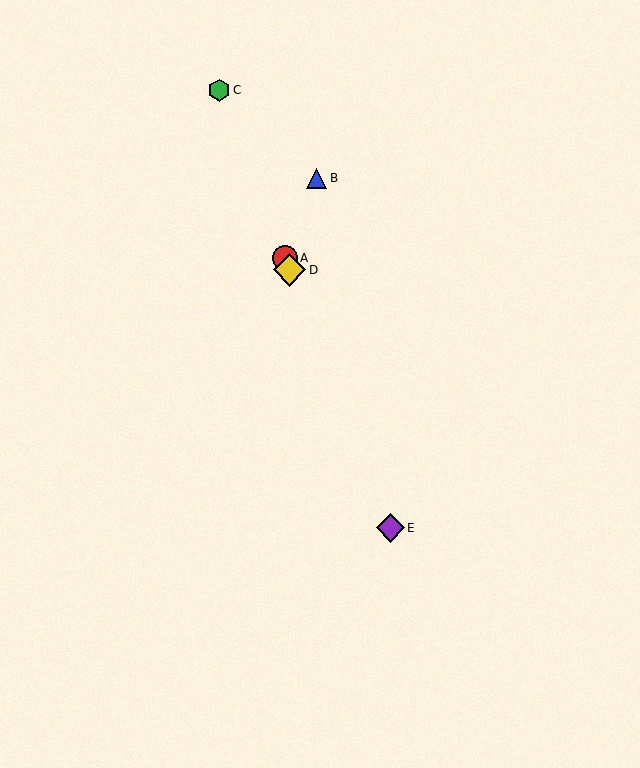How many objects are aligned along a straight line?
4 objects (A, C, D, E) are aligned along a straight line.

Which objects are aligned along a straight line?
Objects A, C, D, E are aligned along a straight line.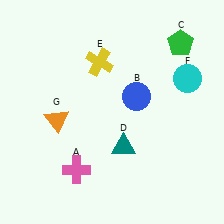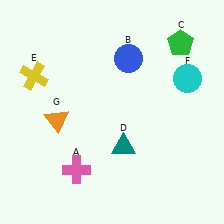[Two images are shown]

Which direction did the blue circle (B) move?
The blue circle (B) moved up.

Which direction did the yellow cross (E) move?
The yellow cross (E) moved left.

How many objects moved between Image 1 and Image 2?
2 objects moved between the two images.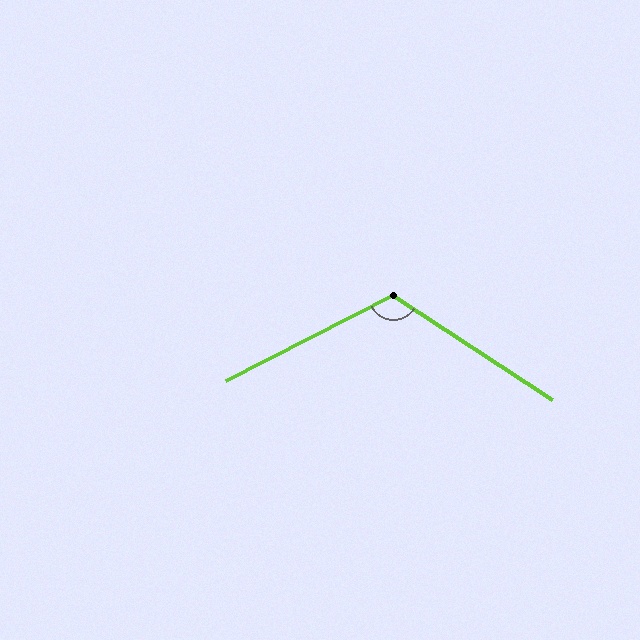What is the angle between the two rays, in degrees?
Approximately 120 degrees.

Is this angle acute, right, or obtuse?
It is obtuse.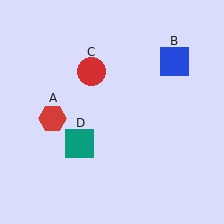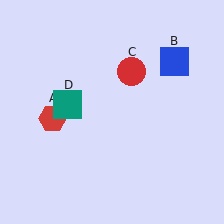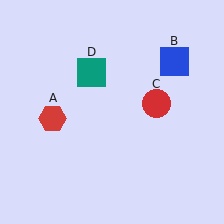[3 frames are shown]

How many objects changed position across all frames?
2 objects changed position: red circle (object C), teal square (object D).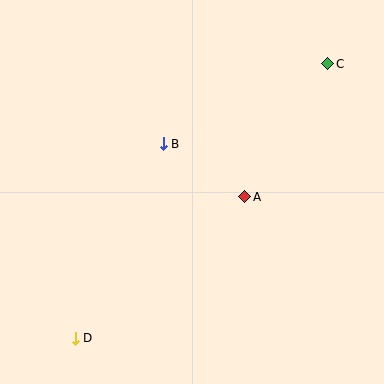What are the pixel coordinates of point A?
Point A is at (245, 197).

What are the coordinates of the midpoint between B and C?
The midpoint between B and C is at (245, 104).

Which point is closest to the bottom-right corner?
Point A is closest to the bottom-right corner.